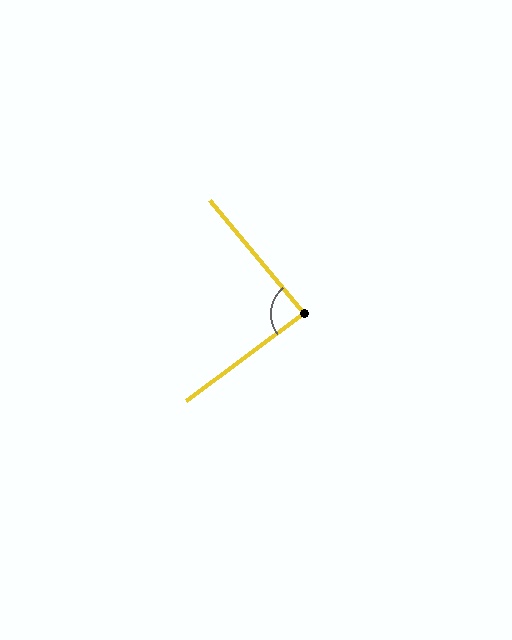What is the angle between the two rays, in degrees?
Approximately 87 degrees.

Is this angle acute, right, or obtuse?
It is approximately a right angle.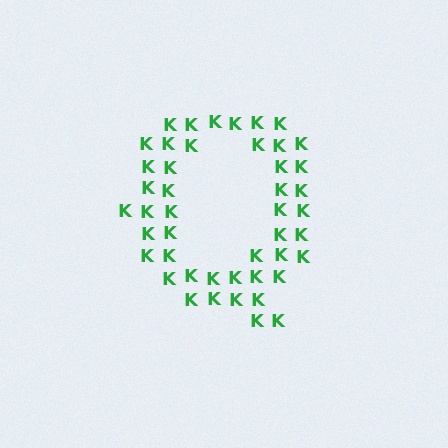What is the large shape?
The large shape is the letter Q.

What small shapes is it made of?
It is made of small letter K's.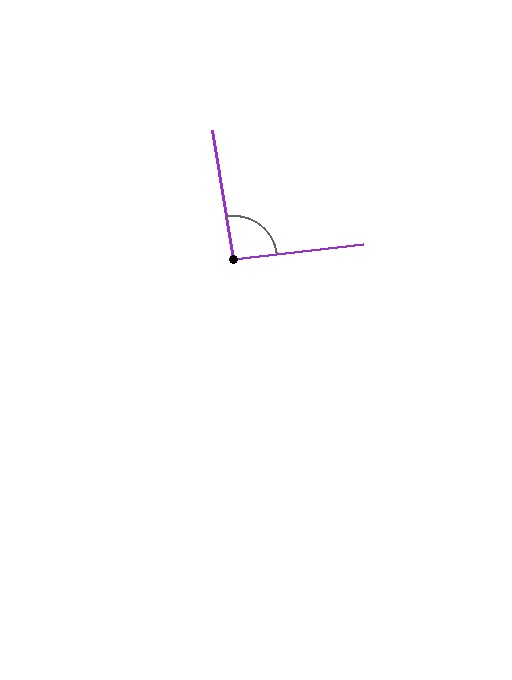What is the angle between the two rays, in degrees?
Approximately 93 degrees.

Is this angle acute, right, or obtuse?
It is approximately a right angle.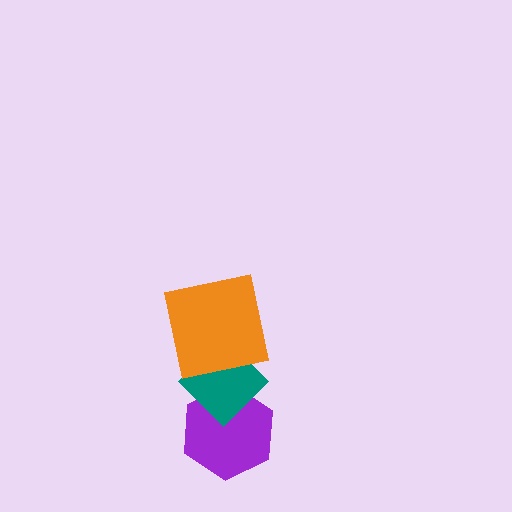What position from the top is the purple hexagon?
The purple hexagon is 3rd from the top.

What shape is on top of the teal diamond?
The orange square is on top of the teal diamond.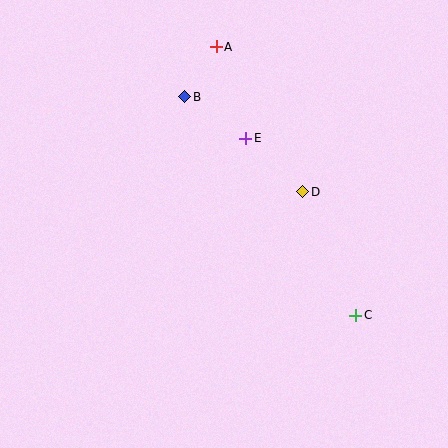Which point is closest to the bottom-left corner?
Point C is closest to the bottom-left corner.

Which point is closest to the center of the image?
Point D at (303, 192) is closest to the center.